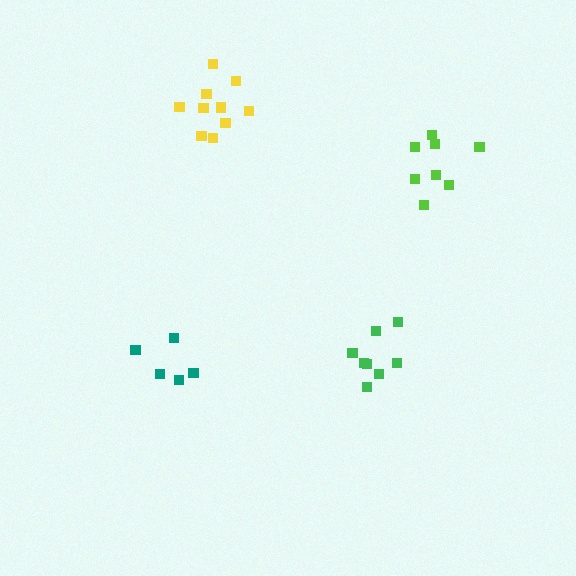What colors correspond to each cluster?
The clusters are colored: green, teal, yellow, lime.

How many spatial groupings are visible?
There are 4 spatial groupings.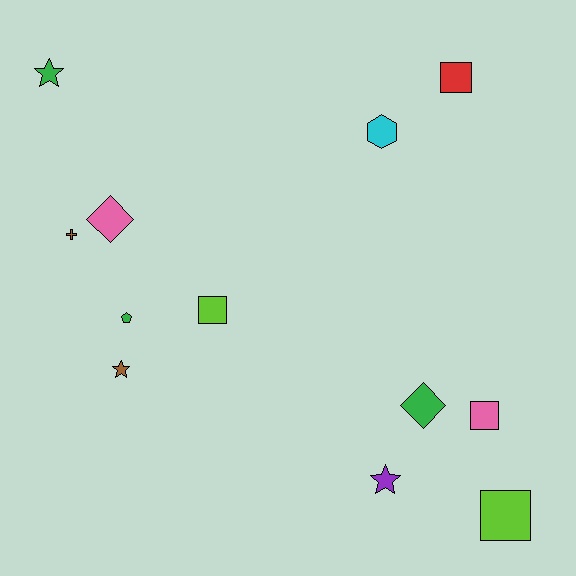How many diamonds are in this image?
There are 2 diamonds.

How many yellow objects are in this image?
There are no yellow objects.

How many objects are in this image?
There are 12 objects.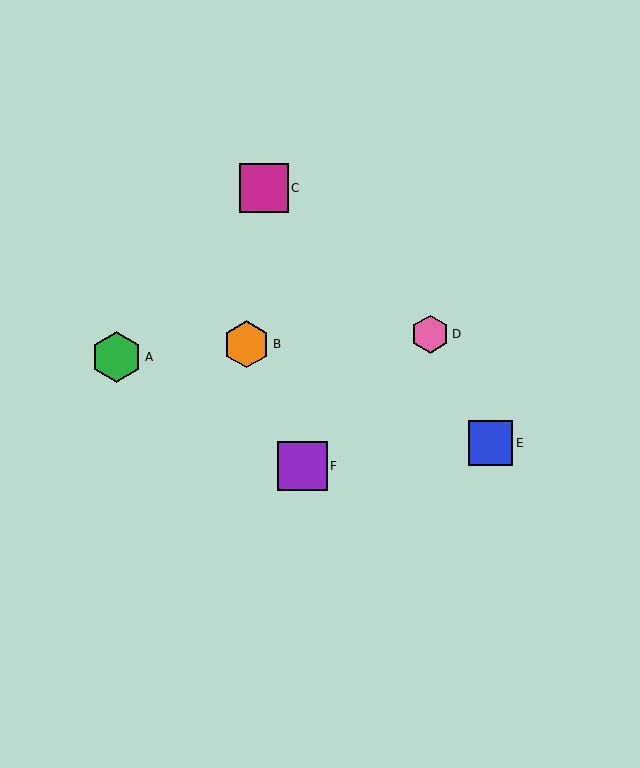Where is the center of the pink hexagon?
The center of the pink hexagon is at (430, 334).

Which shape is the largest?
The green hexagon (labeled A) is the largest.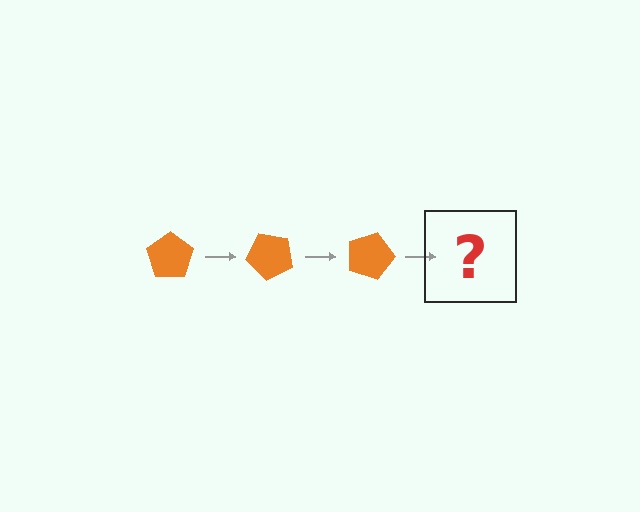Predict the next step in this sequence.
The next step is an orange pentagon rotated 135 degrees.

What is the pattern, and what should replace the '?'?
The pattern is that the pentagon rotates 45 degrees each step. The '?' should be an orange pentagon rotated 135 degrees.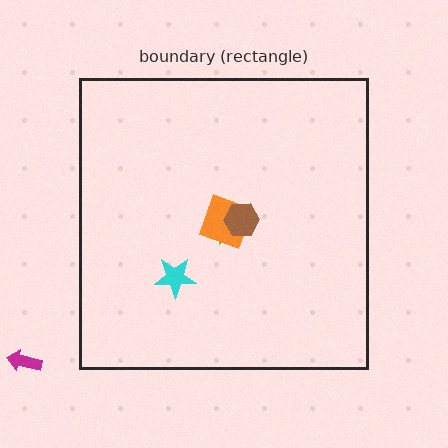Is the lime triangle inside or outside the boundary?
Inside.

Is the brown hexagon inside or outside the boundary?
Inside.